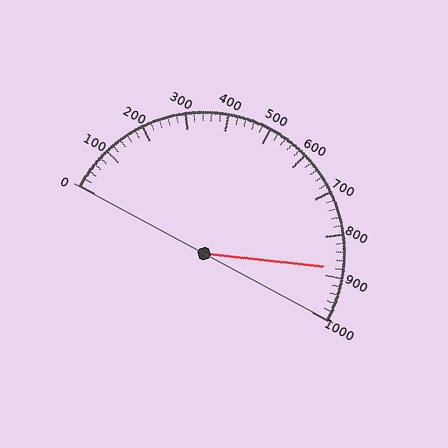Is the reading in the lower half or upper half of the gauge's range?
The reading is in the upper half of the range (0 to 1000).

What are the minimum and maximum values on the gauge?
The gauge ranges from 0 to 1000.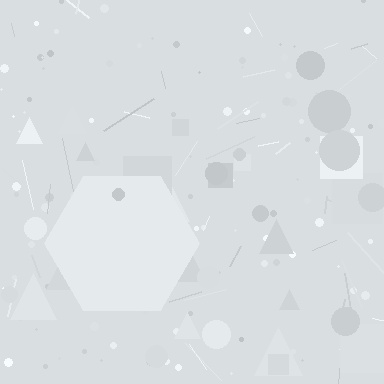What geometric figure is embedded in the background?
A hexagon is embedded in the background.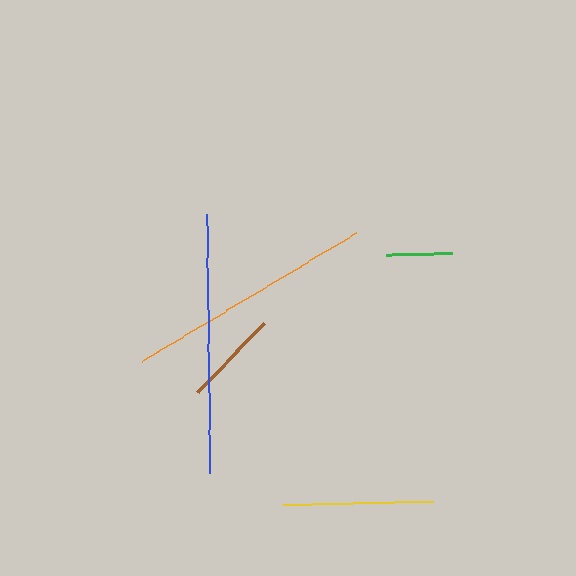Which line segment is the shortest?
The green line is the shortest at approximately 66 pixels.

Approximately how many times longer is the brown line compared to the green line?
The brown line is approximately 1.5 times the length of the green line.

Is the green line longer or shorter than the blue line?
The blue line is longer than the green line.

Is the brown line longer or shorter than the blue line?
The blue line is longer than the brown line.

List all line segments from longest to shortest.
From longest to shortest: blue, orange, yellow, brown, green.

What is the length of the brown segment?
The brown segment is approximately 96 pixels long.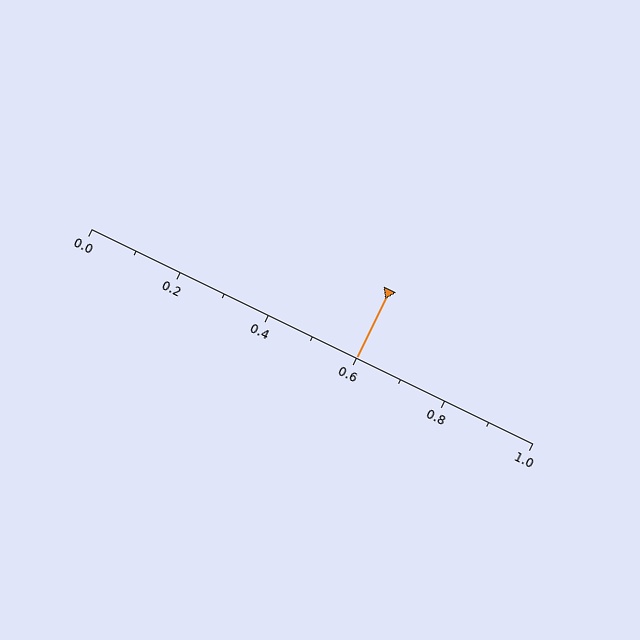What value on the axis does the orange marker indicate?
The marker indicates approximately 0.6.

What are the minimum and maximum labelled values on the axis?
The axis runs from 0.0 to 1.0.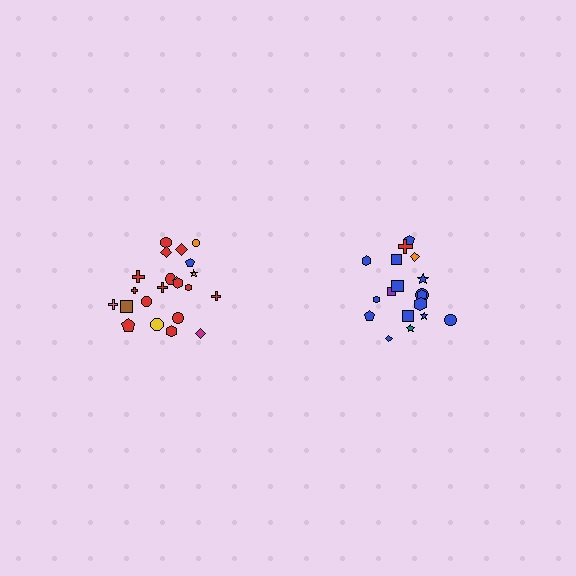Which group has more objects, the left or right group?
The left group.